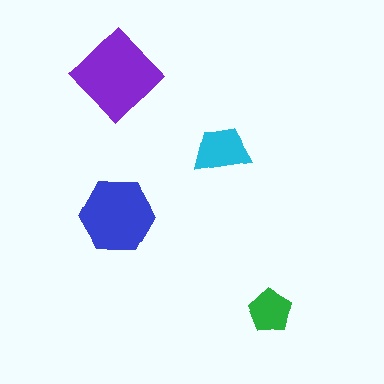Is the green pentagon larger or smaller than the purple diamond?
Smaller.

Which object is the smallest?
The green pentagon.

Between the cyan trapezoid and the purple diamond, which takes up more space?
The purple diamond.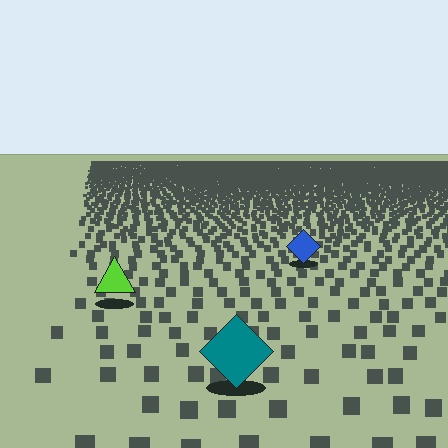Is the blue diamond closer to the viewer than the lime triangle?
No. The lime triangle is closer — you can tell from the texture gradient: the ground texture is coarser near it.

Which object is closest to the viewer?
The teal diamond is closest. The texture marks near it are larger and more spread out.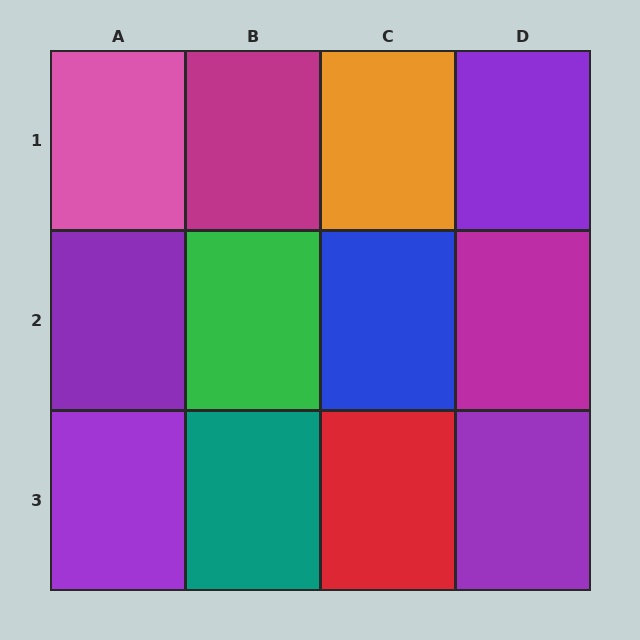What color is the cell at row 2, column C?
Blue.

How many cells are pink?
1 cell is pink.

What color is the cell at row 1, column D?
Purple.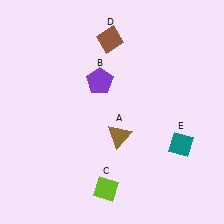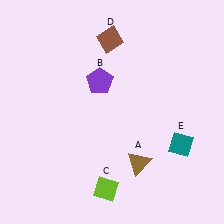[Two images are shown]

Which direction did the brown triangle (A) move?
The brown triangle (A) moved down.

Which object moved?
The brown triangle (A) moved down.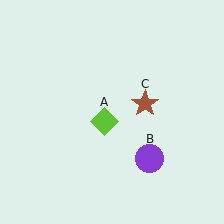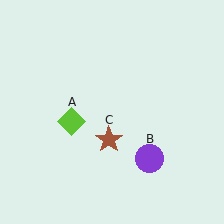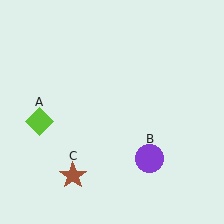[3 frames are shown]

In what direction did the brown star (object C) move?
The brown star (object C) moved down and to the left.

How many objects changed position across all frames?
2 objects changed position: lime diamond (object A), brown star (object C).